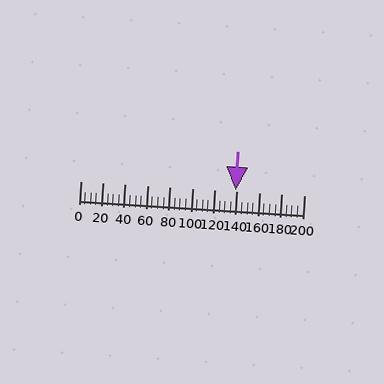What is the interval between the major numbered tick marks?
The major tick marks are spaced 20 units apart.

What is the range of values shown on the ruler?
The ruler shows values from 0 to 200.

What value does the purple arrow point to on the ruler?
The purple arrow points to approximately 139.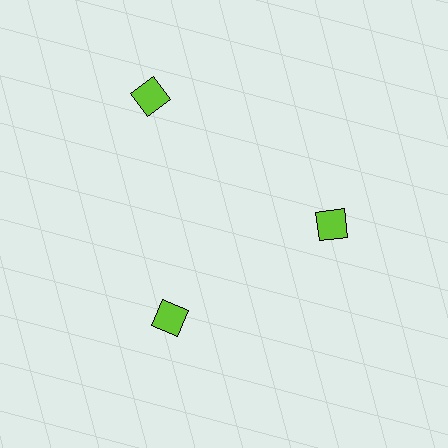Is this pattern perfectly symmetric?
No. The 3 lime diamonds are arranged in a ring, but one element near the 11 o'clock position is pushed outward from the center, breaking the 3-fold rotational symmetry.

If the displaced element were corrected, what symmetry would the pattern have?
It would have 3-fold rotational symmetry — the pattern would map onto itself every 120 degrees.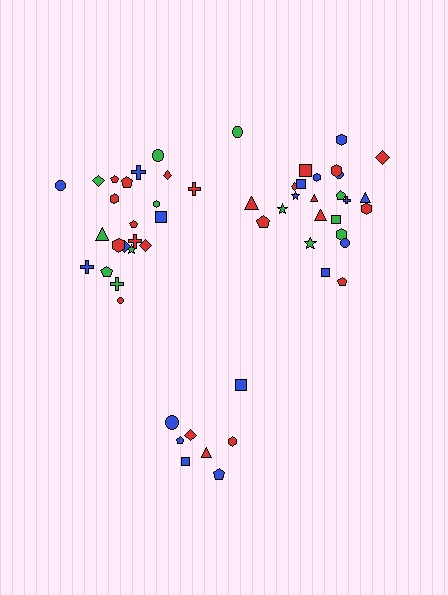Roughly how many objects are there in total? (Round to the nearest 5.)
Roughly 55 objects in total.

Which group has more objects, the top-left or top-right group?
The top-right group.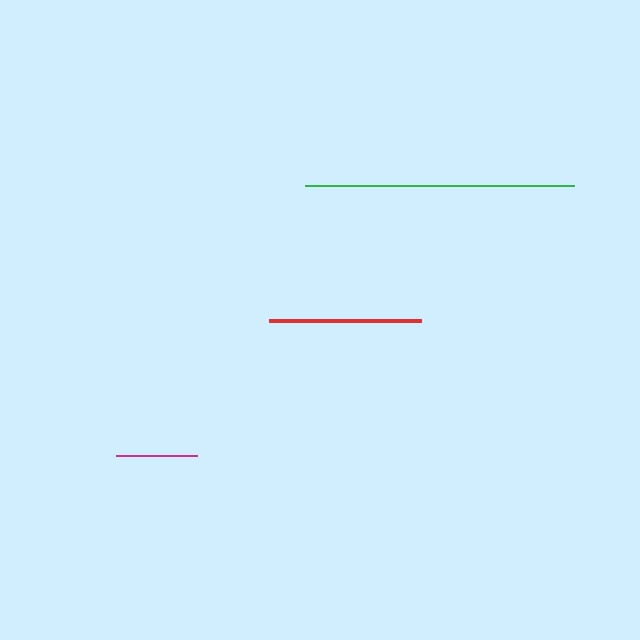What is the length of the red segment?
The red segment is approximately 151 pixels long.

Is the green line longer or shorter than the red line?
The green line is longer than the red line.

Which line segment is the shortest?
The magenta line is the shortest at approximately 81 pixels.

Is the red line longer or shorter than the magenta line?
The red line is longer than the magenta line.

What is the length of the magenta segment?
The magenta segment is approximately 81 pixels long.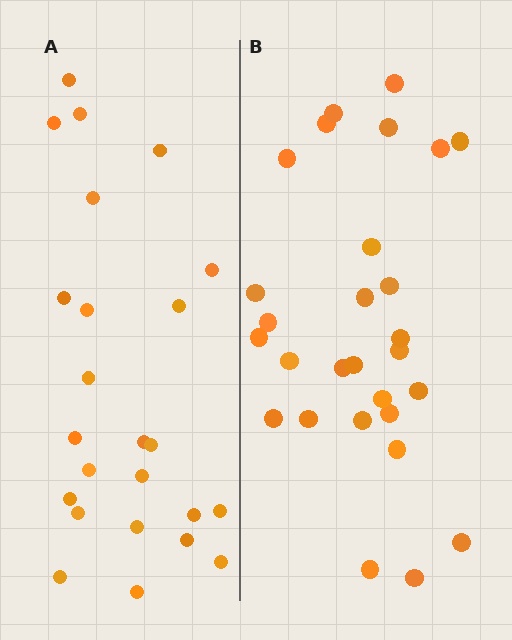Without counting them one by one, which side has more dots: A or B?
Region B (the right region) has more dots.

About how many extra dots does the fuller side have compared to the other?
Region B has about 4 more dots than region A.